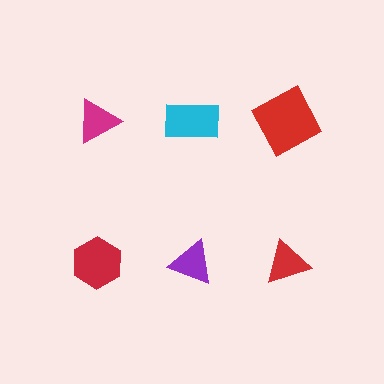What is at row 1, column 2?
A cyan rectangle.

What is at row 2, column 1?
A red hexagon.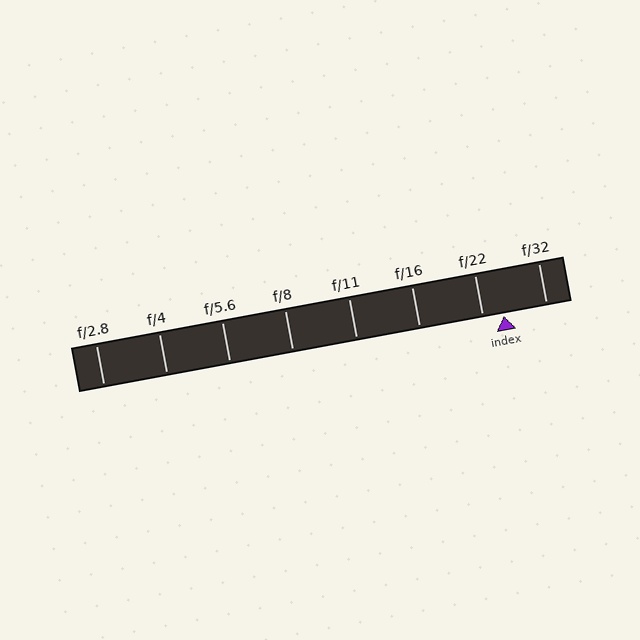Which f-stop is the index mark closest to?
The index mark is closest to f/22.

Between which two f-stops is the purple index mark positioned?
The index mark is between f/22 and f/32.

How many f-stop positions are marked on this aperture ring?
There are 8 f-stop positions marked.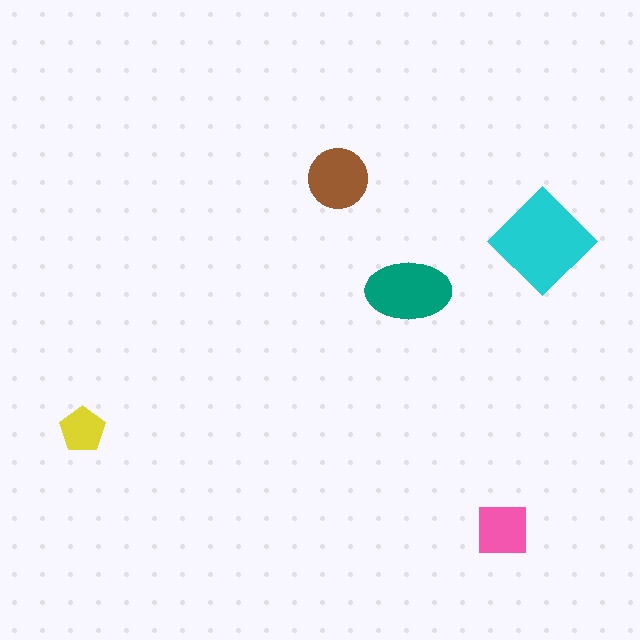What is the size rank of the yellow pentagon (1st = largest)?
5th.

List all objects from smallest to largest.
The yellow pentagon, the pink square, the brown circle, the teal ellipse, the cyan diamond.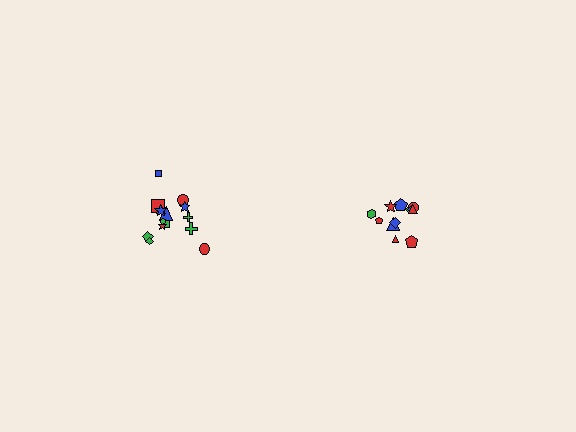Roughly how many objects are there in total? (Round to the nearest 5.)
Roughly 25 objects in total.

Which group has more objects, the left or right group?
The left group.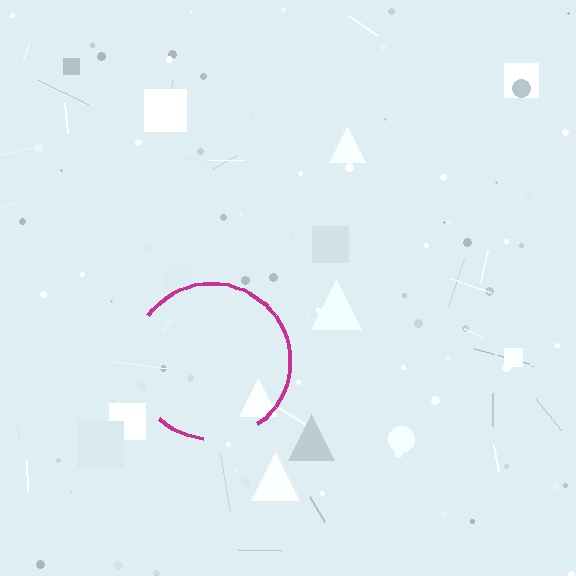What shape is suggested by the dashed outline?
The dashed outline suggests a circle.